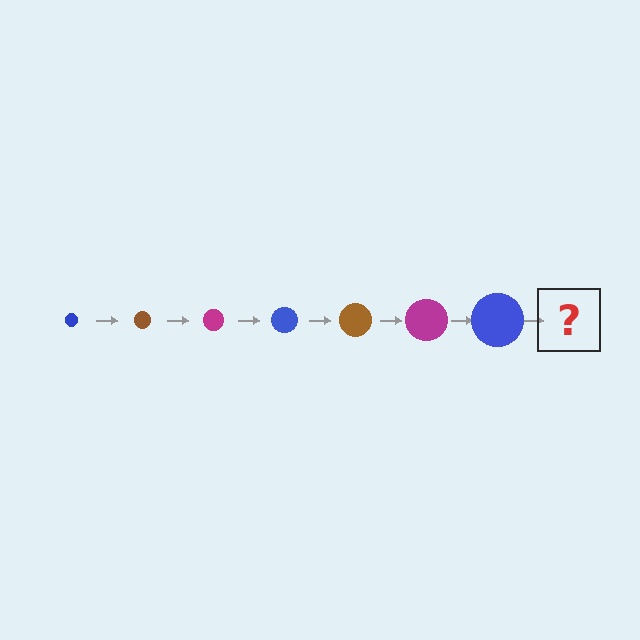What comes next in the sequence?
The next element should be a brown circle, larger than the previous one.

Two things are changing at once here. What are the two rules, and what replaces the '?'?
The two rules are that the circle grows larger each step and the color cycles through blue, brown, and magenta. The '?' should be a brown circle, larger than the previous one.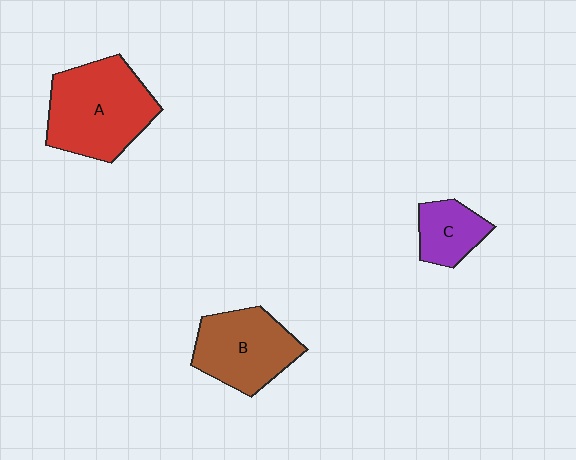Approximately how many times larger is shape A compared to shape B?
Approximately 1.3 times.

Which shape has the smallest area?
Shape C (purple).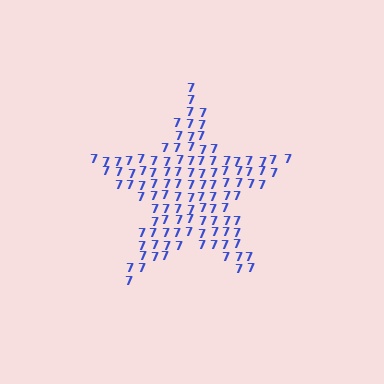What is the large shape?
The large shape is a star.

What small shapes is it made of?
It is made of small digit 7's.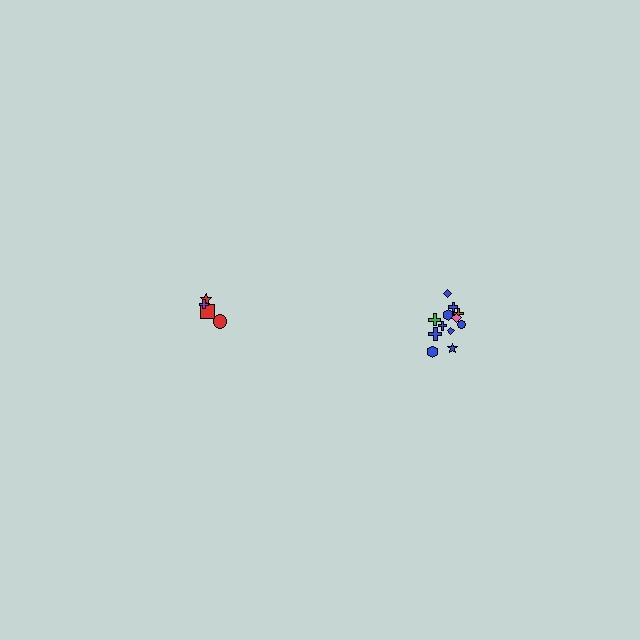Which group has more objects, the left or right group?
The right group.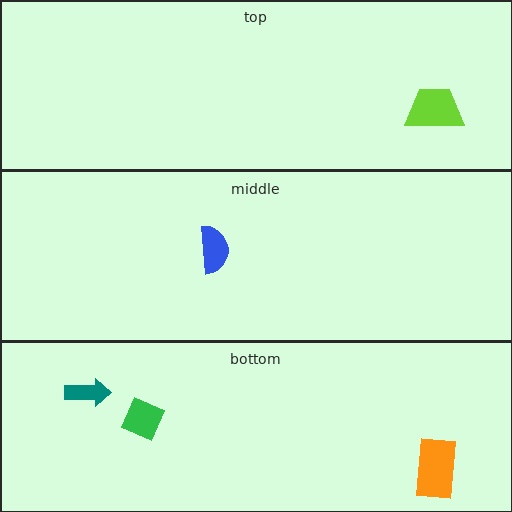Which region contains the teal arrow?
The bottom region.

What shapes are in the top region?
The lime trapezoid.